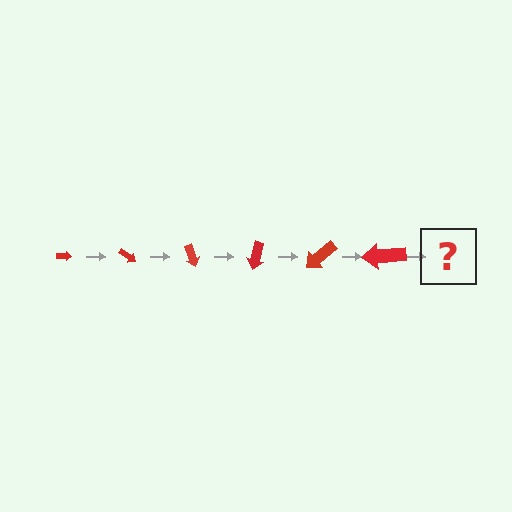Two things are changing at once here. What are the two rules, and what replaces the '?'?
The two rules are that the arrow grows larger each step and it rotates 35 degrees each step. The '?' should be an arrow, larger than the previous one and rotated 210 degrees from the start.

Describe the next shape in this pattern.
It should be an arrow, larger than the previous one and rotated 210 degrees from the start.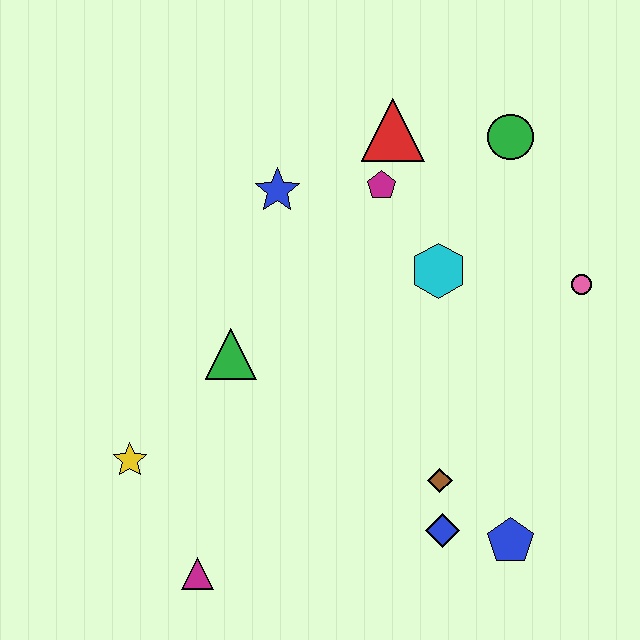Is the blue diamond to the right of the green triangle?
Yes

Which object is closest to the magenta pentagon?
The red triangle is closest to the magenta pentagon.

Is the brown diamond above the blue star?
No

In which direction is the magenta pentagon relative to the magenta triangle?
The magenta pentagon is above the magenta triangle.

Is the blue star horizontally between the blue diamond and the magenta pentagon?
No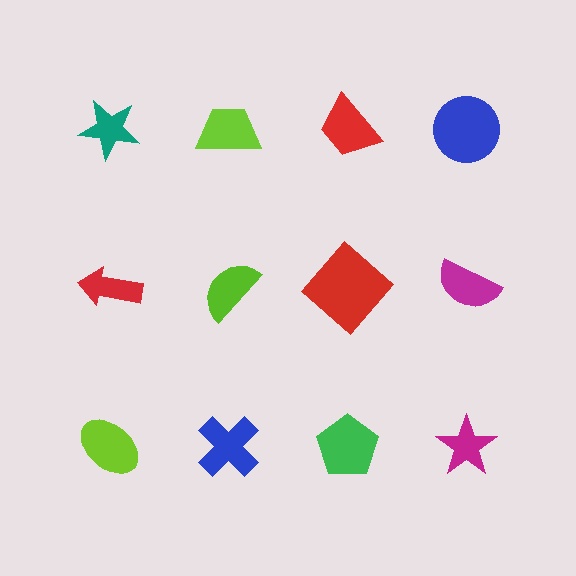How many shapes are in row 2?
4 shapes.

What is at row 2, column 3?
A red diamond.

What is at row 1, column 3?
A red trapezoid.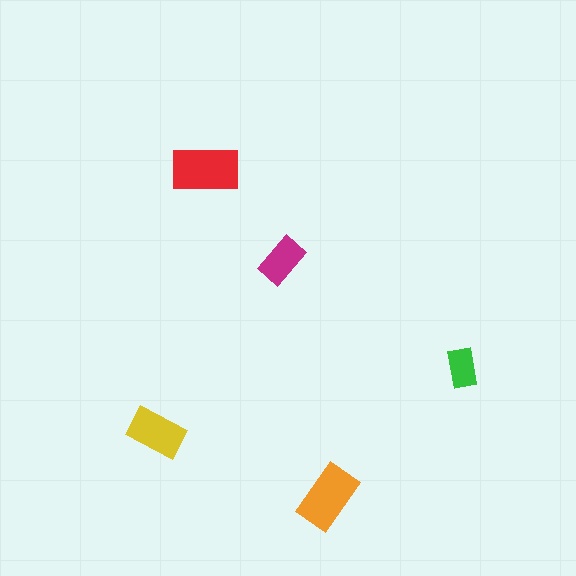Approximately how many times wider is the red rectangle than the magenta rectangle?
About 1.5 times wider.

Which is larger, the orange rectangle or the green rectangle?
The orange one.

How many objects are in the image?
There are 5 objects in the image.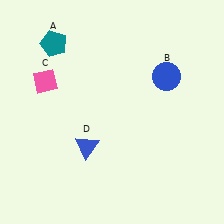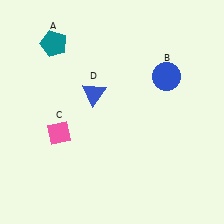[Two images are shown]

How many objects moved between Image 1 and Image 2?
2 objects moved between the two images.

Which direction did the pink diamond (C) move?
The pink diamond (C) moved down.